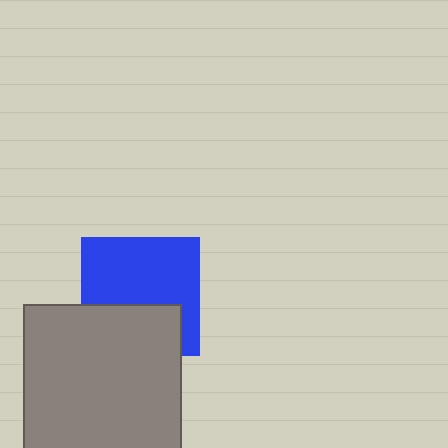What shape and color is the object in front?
The object in front is a gray rectangle.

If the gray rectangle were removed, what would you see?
You would see the complete blue square.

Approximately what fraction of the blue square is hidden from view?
Roughly 37% of the blue square is hidden behind the gray rectangle.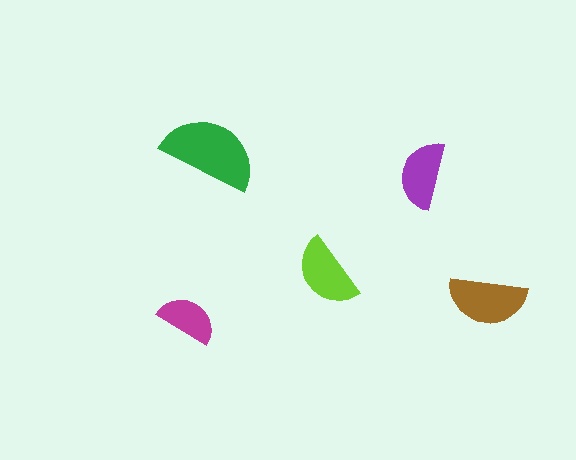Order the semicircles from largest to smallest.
the green one, the brown one, the lime one, the purple one, the magenta one.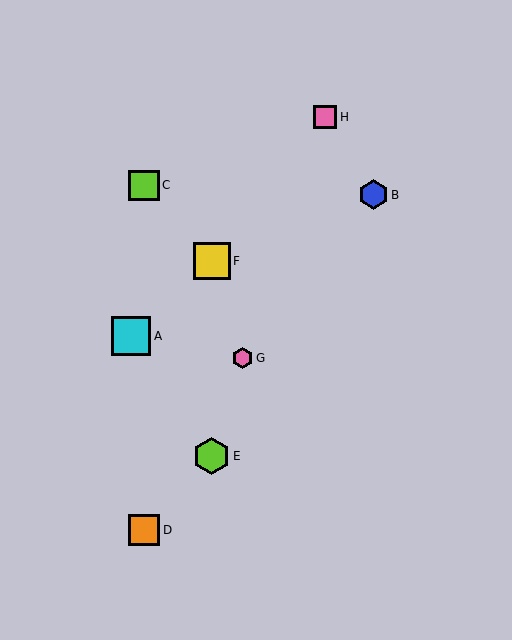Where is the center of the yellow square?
The center of the yellow square is at (212, 261).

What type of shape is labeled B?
Shape B is a blue hexagon.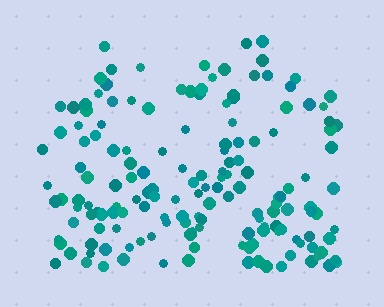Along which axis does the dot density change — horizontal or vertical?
Vertical.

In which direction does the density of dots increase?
From top to bottom, with the bottom side densest.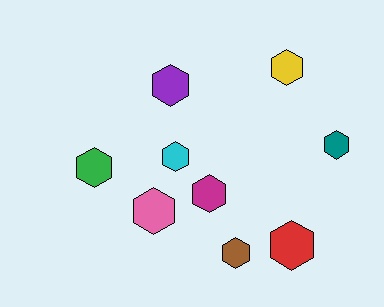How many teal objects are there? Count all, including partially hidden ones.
There is 1 teal object.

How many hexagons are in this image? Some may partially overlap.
There are 9 hexagons.